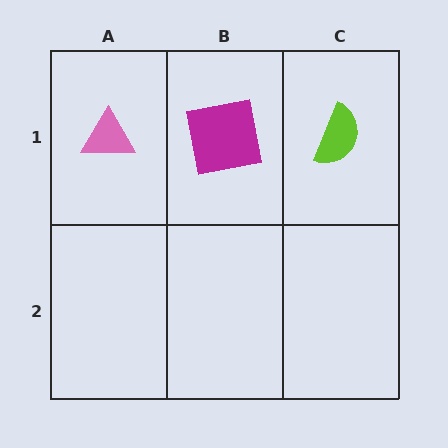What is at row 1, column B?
A magenta square.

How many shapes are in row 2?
0 shapes.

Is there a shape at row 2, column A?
No, that cell is empty.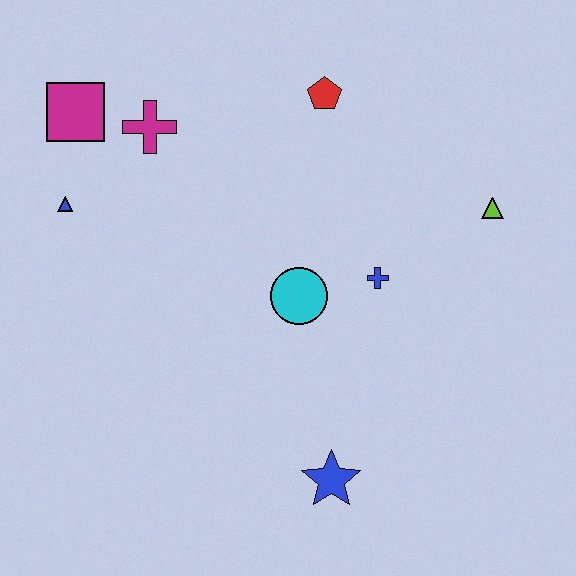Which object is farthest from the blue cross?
The magenta square is farthest from the blue cross.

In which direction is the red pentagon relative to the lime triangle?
The red pentagon is to the left of the lime triangle.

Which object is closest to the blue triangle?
The magenta square is closest to the blue triangle.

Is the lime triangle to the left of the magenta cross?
No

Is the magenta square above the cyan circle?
Yes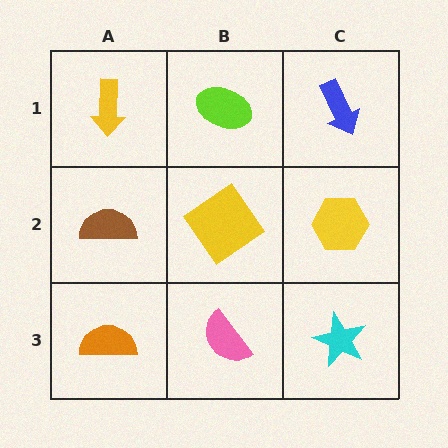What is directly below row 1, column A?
A brown semicircle.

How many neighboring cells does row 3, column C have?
2.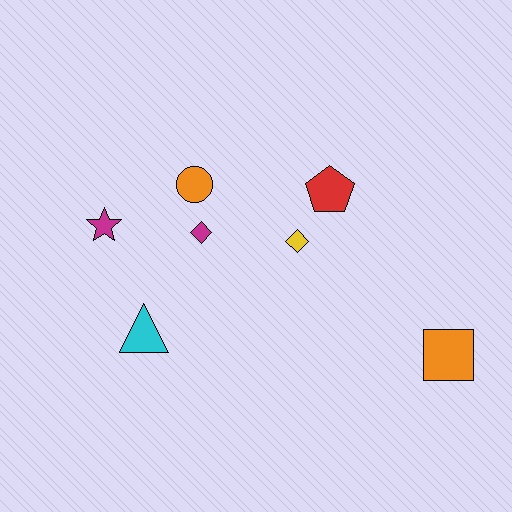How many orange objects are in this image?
There are 2 orange objects.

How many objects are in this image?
There are 7 objects.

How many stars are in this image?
There is 1 star.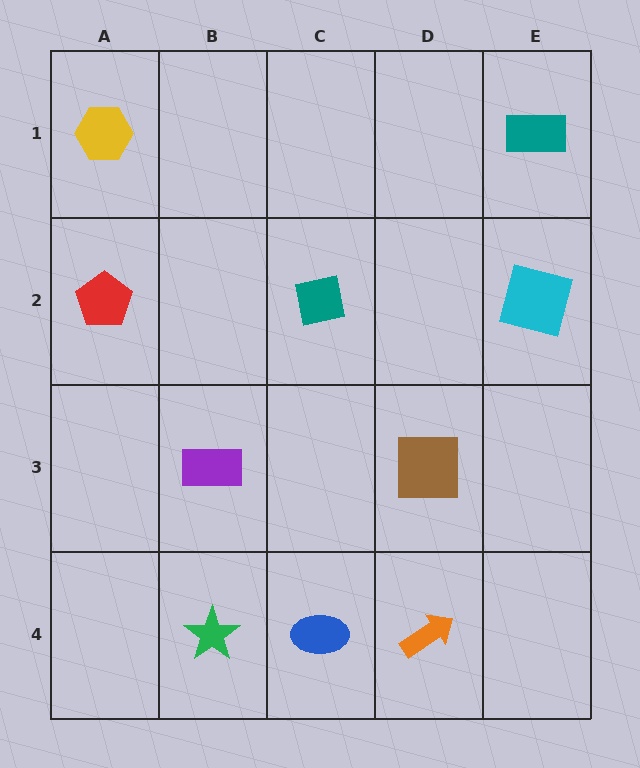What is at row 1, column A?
A yellow hexagon.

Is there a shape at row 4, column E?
No, that cell is empty.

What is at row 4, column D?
An orange arrow.